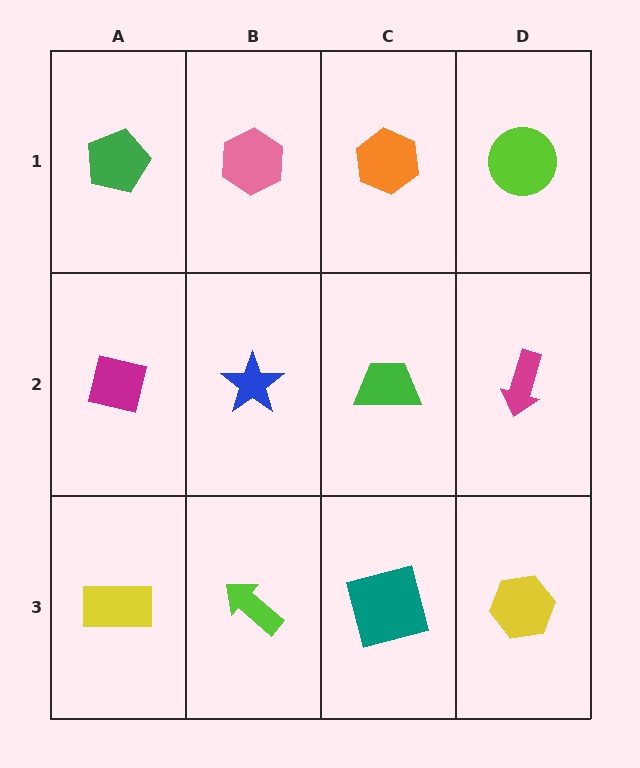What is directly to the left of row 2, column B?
A magenta square.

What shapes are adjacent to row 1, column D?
A magenta arrow (row 2, column D), an orange hexagon (row 1, column C).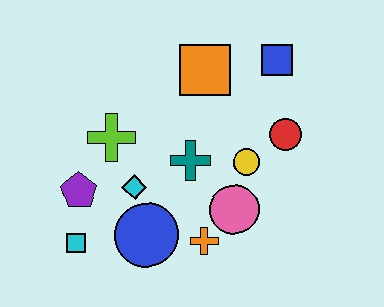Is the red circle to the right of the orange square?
Yes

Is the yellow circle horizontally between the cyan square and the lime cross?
No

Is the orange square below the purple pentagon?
No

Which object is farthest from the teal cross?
The cyan square is farthest from the teal cross.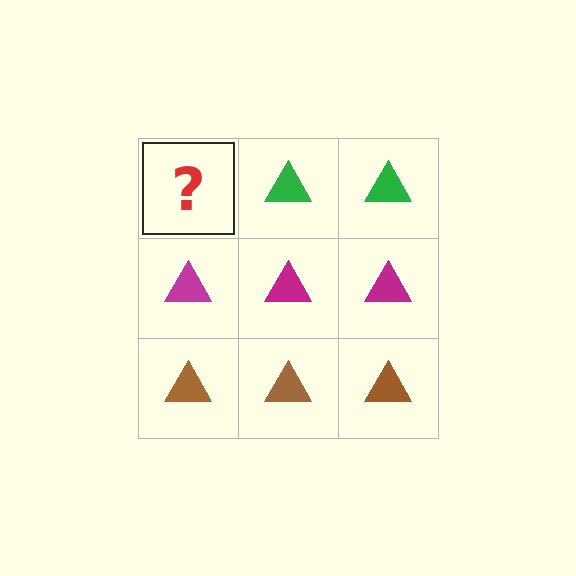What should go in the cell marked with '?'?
The missing cell should contain a green triangle.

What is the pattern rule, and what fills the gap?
The rule is that each row has a consistent color. The gap should be filled with a green triangle.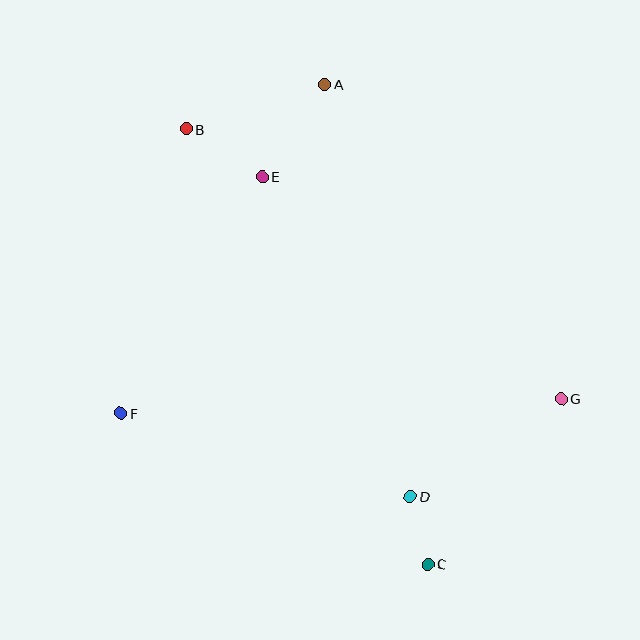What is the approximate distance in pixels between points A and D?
The distance between A and D is approximately 420 pixels.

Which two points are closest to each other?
Points C and D are closest to each other.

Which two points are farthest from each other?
Points B and C are farthest from each other.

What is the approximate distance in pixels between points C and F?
The distance between C and F is approximately 342 pixels.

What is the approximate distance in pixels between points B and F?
The distance between B and F is approximately 292 pixels.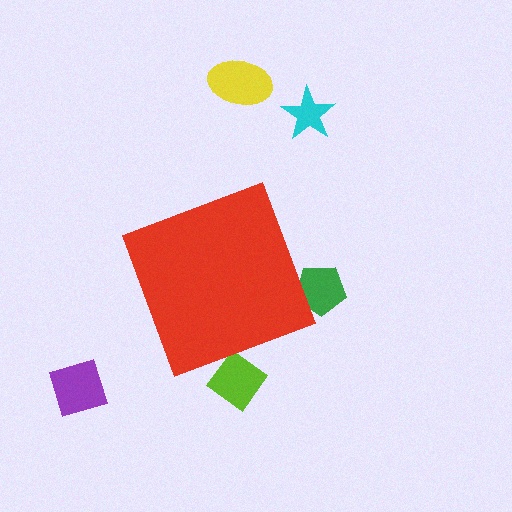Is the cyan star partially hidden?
No, the cyan star is fully visible.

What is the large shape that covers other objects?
A red diamond.